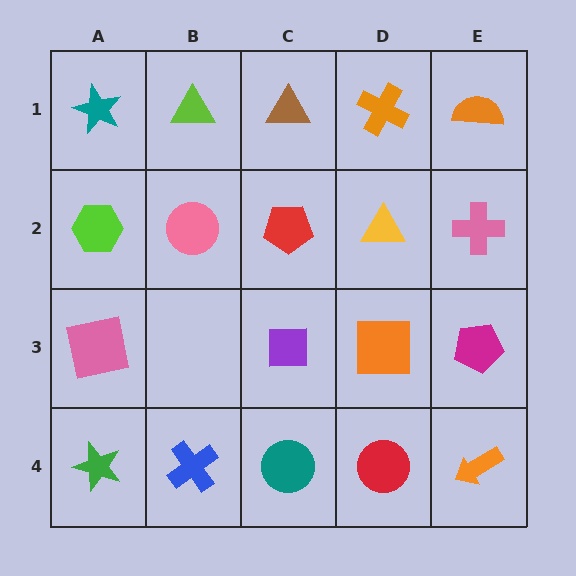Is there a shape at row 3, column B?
No, that cell is empty.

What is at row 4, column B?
A blue cross.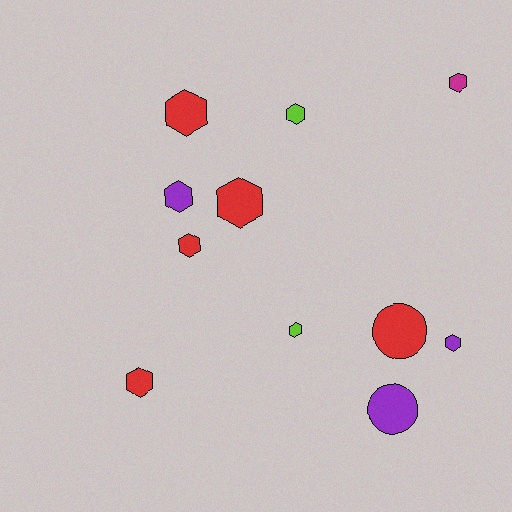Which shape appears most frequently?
Hexagon, with 9 objects.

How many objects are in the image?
There are 11 objects.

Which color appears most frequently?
Red, with 5 objects.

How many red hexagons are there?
There are 4 red hexagons.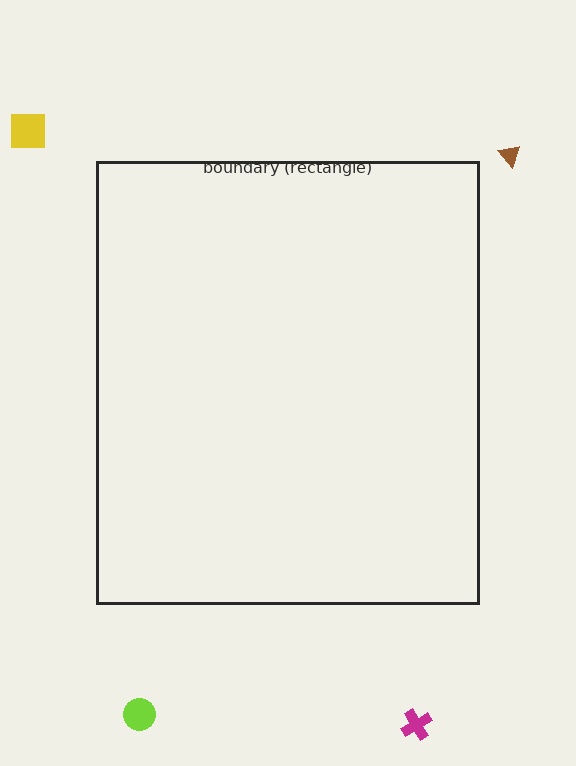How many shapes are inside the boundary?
0 inside, 4 outside.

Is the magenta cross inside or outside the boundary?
Outside.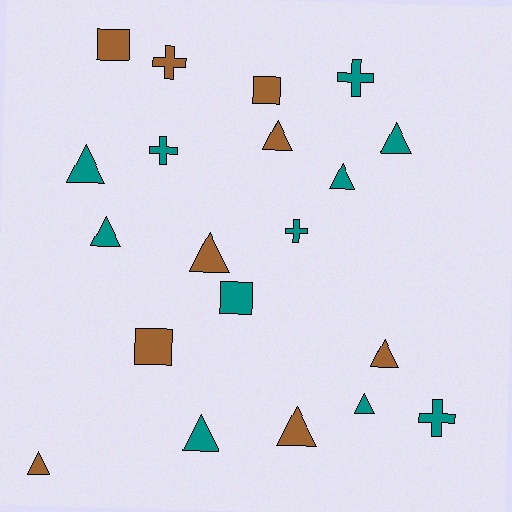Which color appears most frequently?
Teal, with 11 objects.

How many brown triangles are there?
There are 5 brown triangles.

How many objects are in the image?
There are 20 objects.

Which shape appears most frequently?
Triangle, with 11 objects.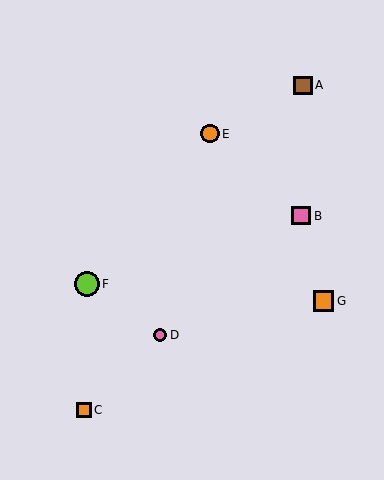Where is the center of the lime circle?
The center of the lime circle is at (87, 284).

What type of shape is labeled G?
Shape G is an orange square.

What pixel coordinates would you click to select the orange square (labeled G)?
Click at (324, 301) to select the orange square G.